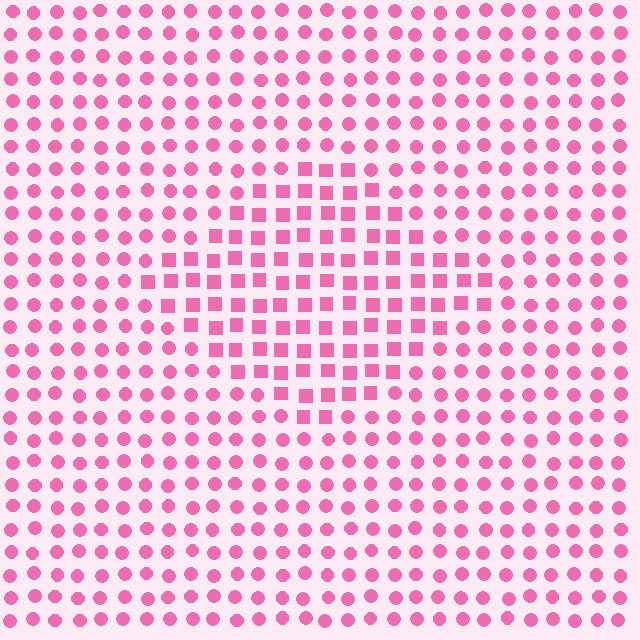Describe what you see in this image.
The image is filled with small pink elements arranged in a uniform grid. A diamond-shaped region contains squares, while the surrounding area contains circles. The boundary is defined purely by the change in element shape.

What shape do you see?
I see a diamond.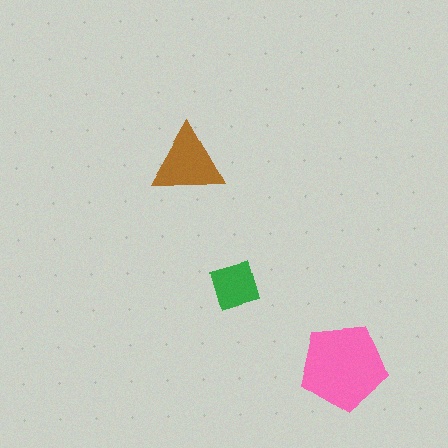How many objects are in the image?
There are 3 objects in the image.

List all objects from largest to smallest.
The pink pentagon, the brown triangle, the green square.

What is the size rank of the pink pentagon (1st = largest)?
1st.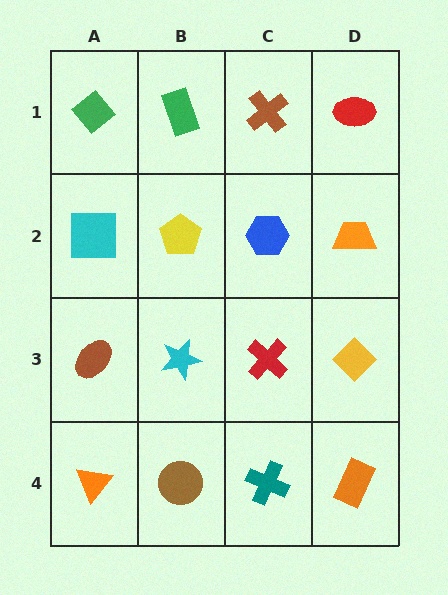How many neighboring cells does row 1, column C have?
3.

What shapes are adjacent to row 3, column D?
An orange trapezoid (row 2, column D), an orange rectangle (row 4, column D), a red cross (row 3, column C).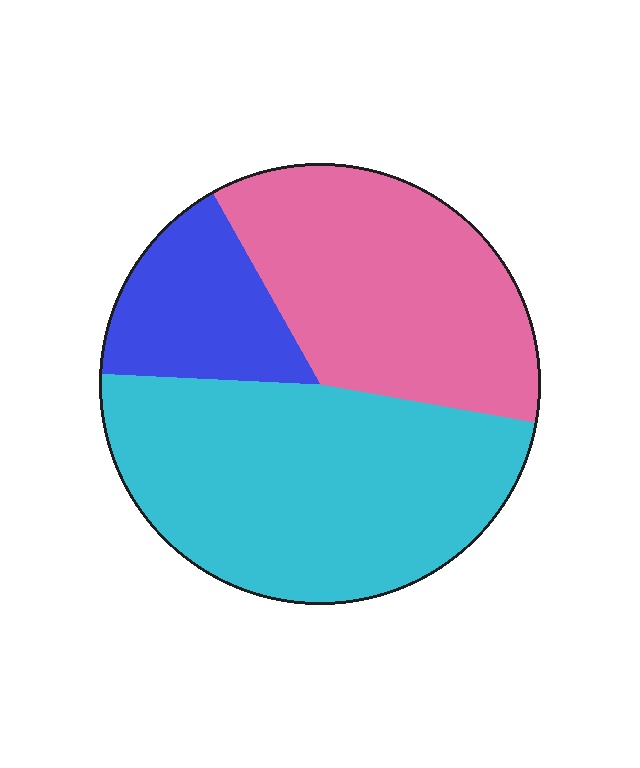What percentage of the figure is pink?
Pink takes up between a third and a half of the figure.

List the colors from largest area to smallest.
From largest to smallest: cyan, pink, blue.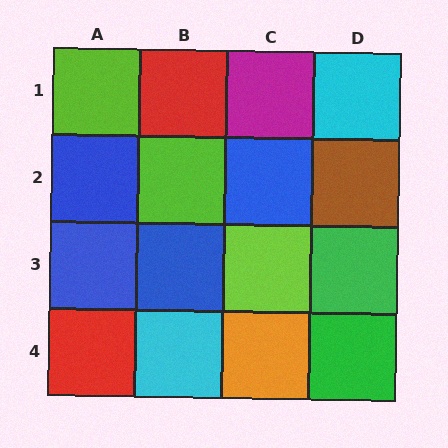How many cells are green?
2 cells are green.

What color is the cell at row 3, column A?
Blue.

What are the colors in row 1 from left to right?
Lime, red, magenta, cyan.